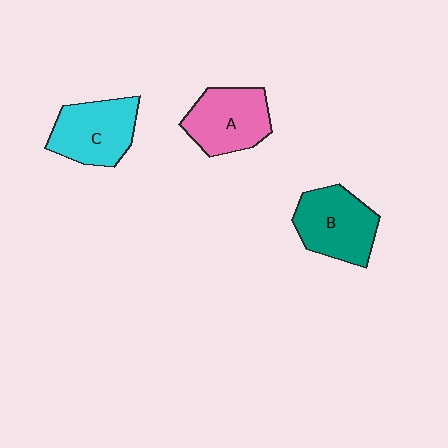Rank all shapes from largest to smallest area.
From largest to smallest: B (teal), C (cyan), A (pink).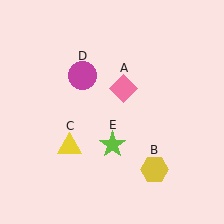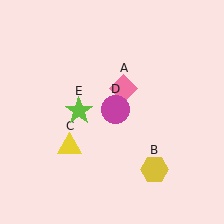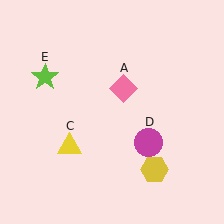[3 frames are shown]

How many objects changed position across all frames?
2 objects changed position: magenta circle (object D), lime star (object E).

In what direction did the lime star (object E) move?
The lime star (object E) moved up and to the left.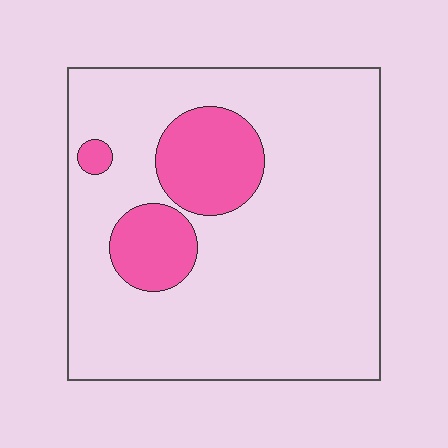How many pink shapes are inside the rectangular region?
3.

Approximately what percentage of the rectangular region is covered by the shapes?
Approximately 15%.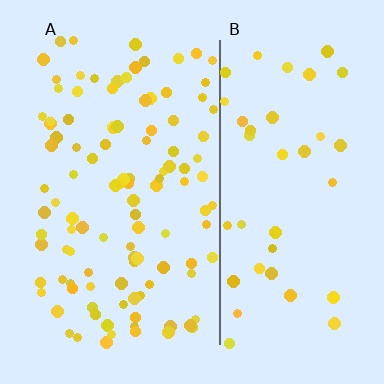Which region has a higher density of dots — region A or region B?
A (the left).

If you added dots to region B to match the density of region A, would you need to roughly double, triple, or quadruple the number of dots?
Approximately triple.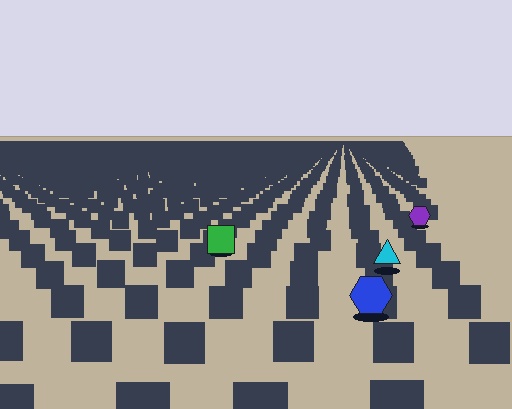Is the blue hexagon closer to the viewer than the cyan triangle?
Yes. The blue hexagon is closer — you can tell from the texture gradient: the ground texture is coarser near it.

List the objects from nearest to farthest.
From nearest to farthest: the blue hexagon, the cyan triangle, the green square, the purple hexagon.